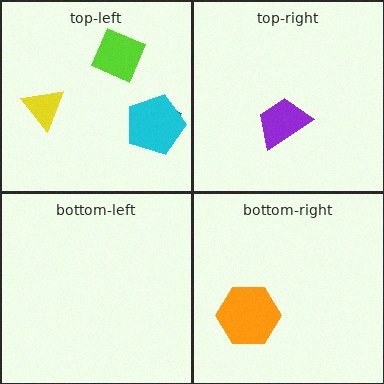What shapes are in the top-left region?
The teal rectangle, the lime square, the yellow triangle, the cyan pentagon.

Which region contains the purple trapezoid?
The top-right region.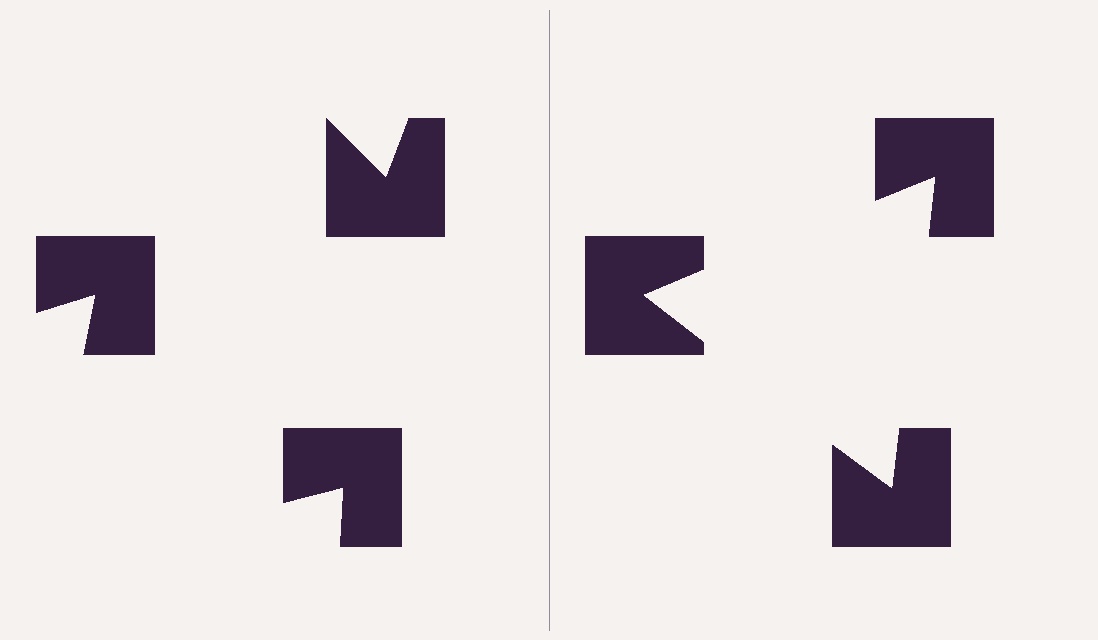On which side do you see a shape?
An illusory triangle appears on the right side. On the left side the wedge cuts are rotated, so no coherent shape forms.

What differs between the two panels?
The notched squares are positioned identically on both sides; only the wedge orientations differ. On the right they align to a triangle; on the left they are misaligned.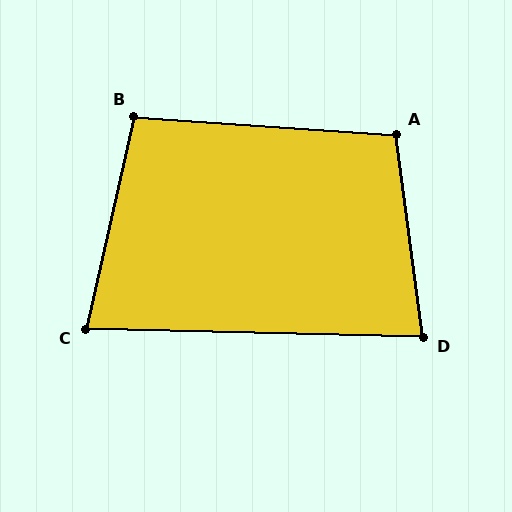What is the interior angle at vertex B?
Approximately 99 degrees (obtuse).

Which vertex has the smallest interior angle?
C, at approximately 79 degrees.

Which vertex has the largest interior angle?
A, at approximately 101 degrees.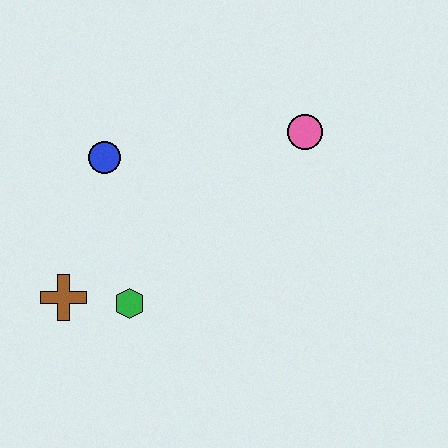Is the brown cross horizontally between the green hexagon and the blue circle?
No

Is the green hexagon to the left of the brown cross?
No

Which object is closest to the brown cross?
The green hexagon is closest to the brown cross.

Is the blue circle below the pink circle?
Yes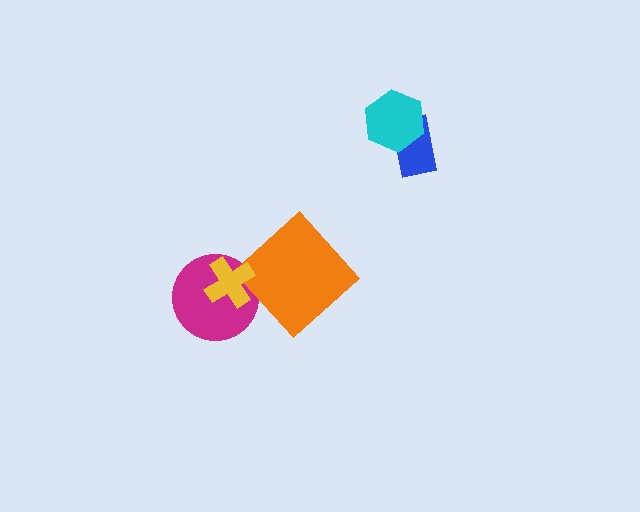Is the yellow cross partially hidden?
No, no other shape covers it.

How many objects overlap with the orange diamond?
0 objects overlap with the orange diamond.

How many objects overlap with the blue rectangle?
1 object overlaps with the blue rectangle.